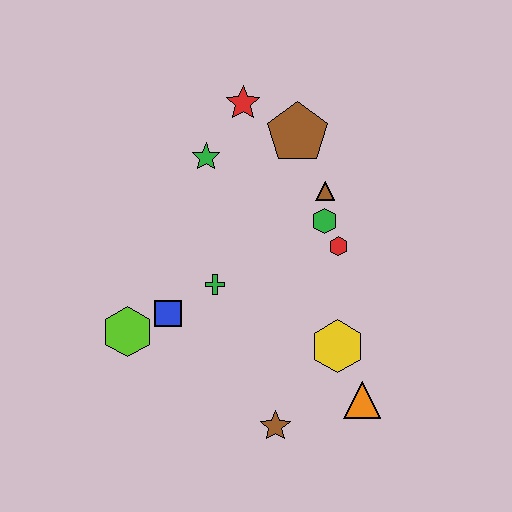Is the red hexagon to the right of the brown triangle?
Yes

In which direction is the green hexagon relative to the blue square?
The green hexagon is to the right of the blue square.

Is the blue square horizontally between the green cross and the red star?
No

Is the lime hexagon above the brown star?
Yes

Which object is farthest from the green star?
The orange triangle is farthest from the green star.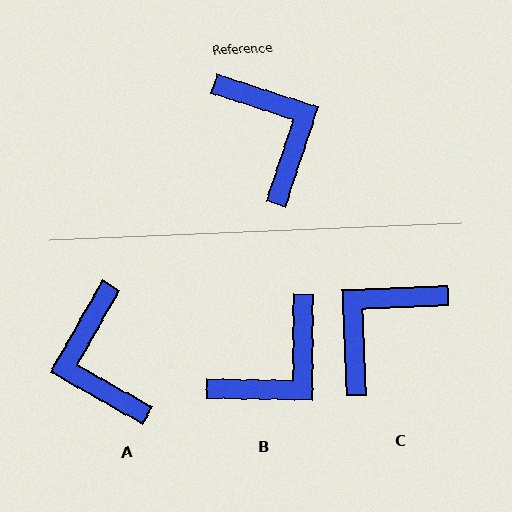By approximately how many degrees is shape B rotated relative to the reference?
Approximately 73 degrees clockwise.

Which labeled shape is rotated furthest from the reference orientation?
A, about 168 degrees away.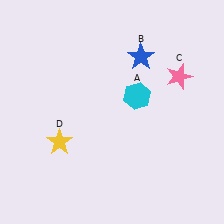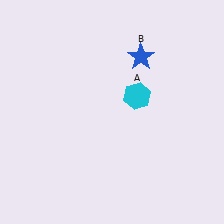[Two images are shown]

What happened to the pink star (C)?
The pink star (C) was removed in Image 2. It was in the top-right area of Image 1.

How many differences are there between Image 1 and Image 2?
There are 2 differences between the two images.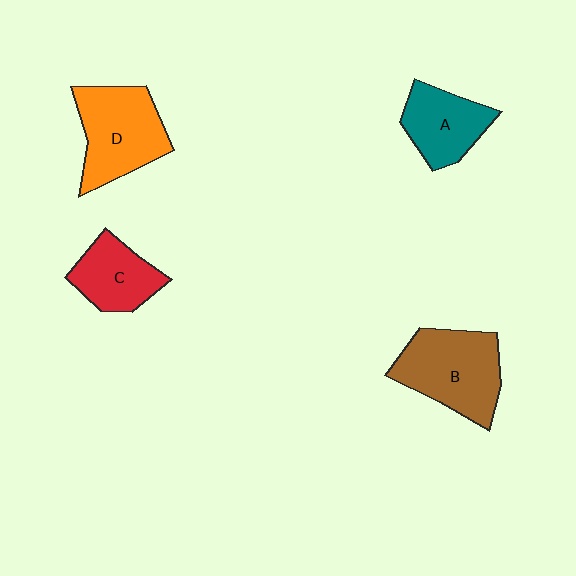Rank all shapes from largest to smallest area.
From largest to smallest: B (brown), D (orange), A (teal), C (red).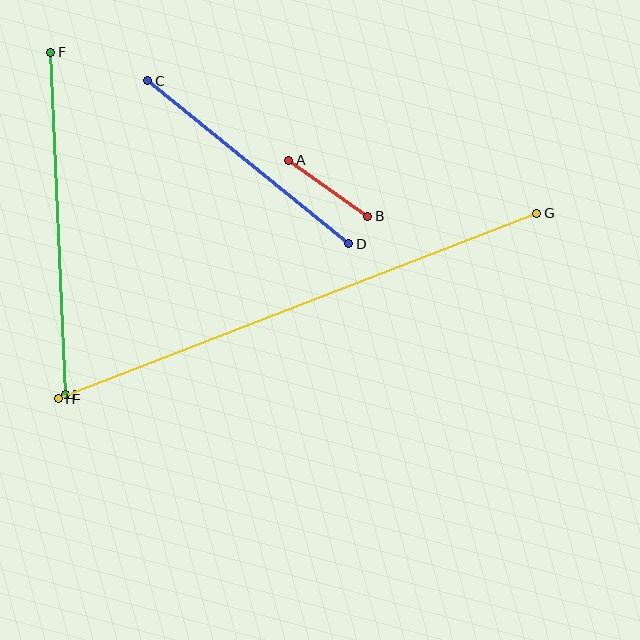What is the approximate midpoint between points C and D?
The midpoint is at approximately (248, 162) pixels.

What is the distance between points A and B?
The distance is approximately 97 pixels.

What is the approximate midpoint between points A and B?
The midpoint is at approximately (328, 188) pixels.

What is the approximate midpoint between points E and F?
The midpoint is at approximately (58, 223) pixels.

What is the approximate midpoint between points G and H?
The midpoint is at approximately (298, 306) pixels.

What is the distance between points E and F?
The distance is approximately 342 pixels.